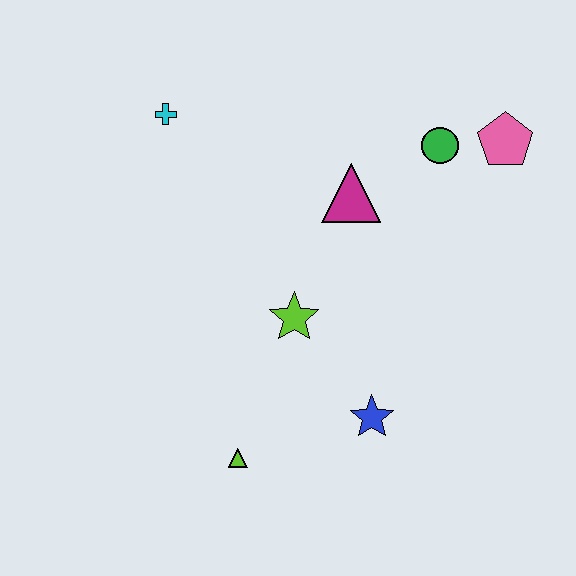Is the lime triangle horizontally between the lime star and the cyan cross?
Yes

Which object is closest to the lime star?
The blue star is closest to the lime star.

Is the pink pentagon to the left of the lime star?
No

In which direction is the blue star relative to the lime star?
The blue star is below the lime star.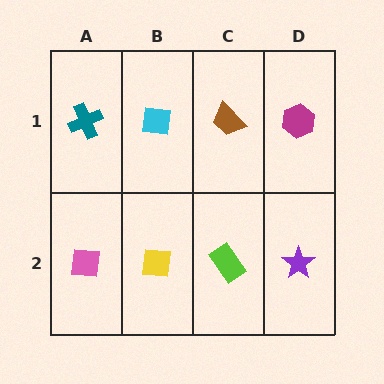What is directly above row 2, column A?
A teal cross.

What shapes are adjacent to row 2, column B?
A cyan square (row 1, column B), a pink square (row 2, column A), a lime rectangle (row 2, column C).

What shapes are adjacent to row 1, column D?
A purple star (row 2, column D), a brown trapezoid (row 1, column C).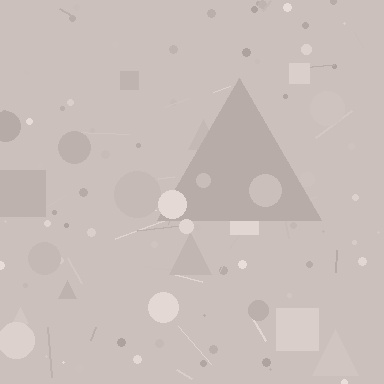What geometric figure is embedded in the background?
A triangle is embedded in the background.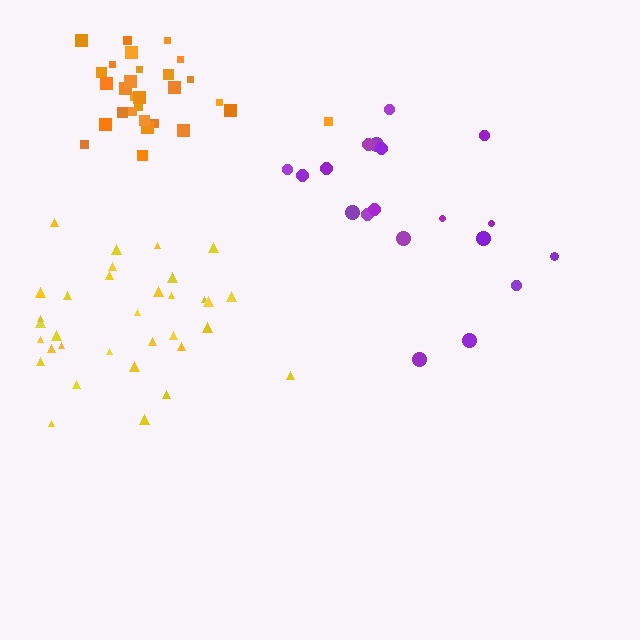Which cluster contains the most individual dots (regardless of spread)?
Yellow (33).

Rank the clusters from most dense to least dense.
orange, yellow, purple.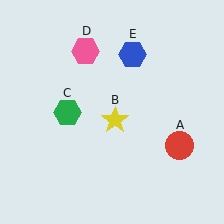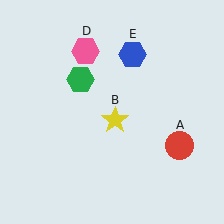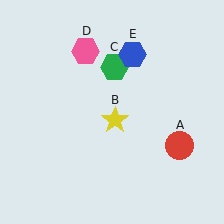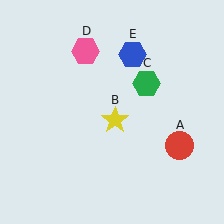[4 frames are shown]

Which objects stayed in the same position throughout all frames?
Red circle (object A) and yellow star (object B) and pink hexagon (object D) and blue hexagon (object E) remained stationary.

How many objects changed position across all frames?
1 object changed position: green hexagon (object C).